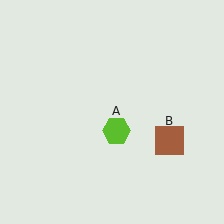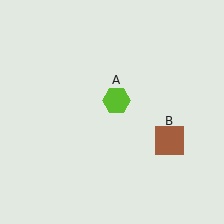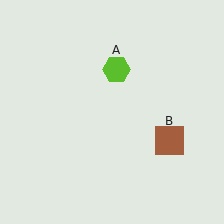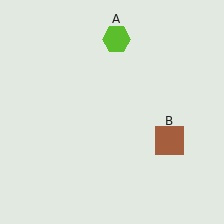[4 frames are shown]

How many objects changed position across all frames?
1 object changed position: lime hexagon (object A).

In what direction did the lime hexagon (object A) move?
The lime hexagon (object A) moved up.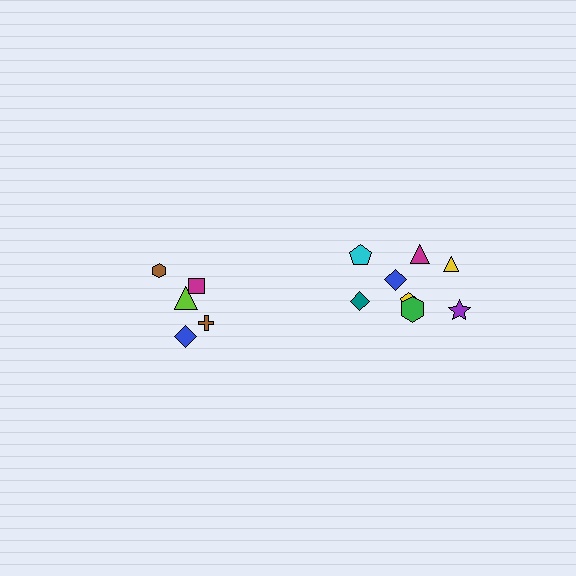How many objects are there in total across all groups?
There are 13 objects.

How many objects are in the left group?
There are 5 objects.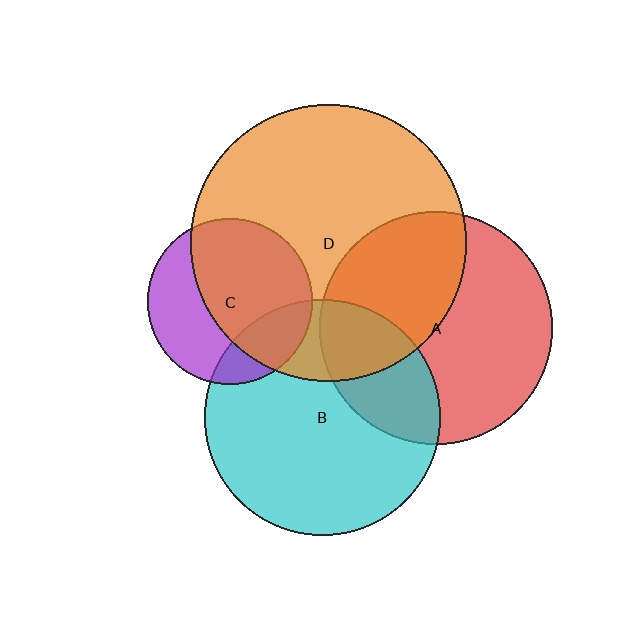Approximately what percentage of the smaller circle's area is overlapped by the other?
Approximately 25%.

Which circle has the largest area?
Circle D (orange).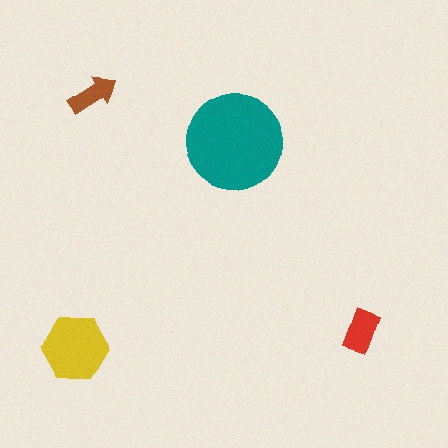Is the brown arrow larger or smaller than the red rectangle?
Smaller.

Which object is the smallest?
The brown arrow.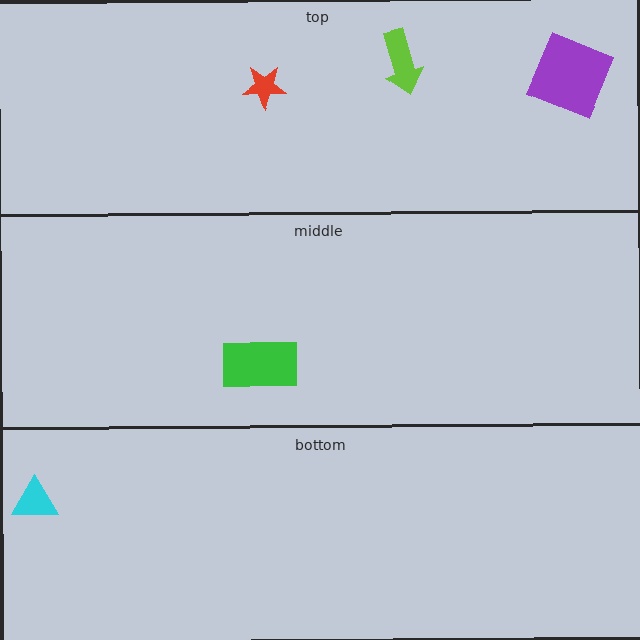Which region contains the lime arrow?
The top region.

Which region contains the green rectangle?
The middle region.